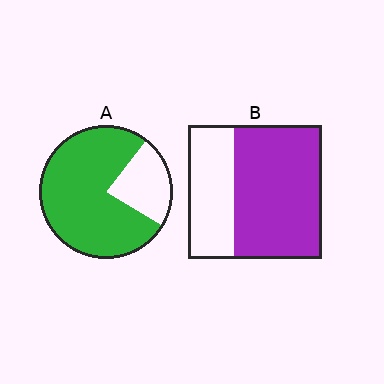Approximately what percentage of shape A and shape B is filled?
A is approximately 75% and B is approximately 65%.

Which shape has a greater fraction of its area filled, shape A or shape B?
Shape A.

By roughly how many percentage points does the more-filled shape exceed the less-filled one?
By roughly 10 percentage points (A over B).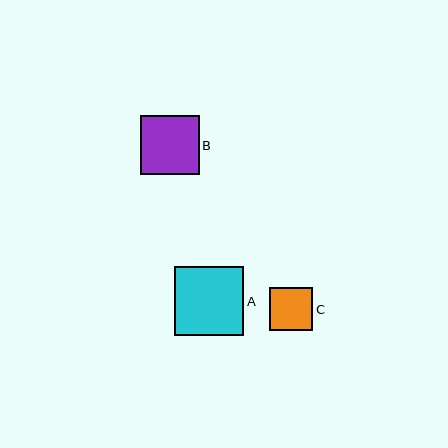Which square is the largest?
Square A is the largest with a size of approximately 69 pixels.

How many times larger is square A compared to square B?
Square A is approximately 1.2 times the size of square B.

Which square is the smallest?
Square C is the smallest with a size of approximately 43 pixels.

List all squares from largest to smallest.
From largest to smallest: A, B, C.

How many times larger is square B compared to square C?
Square B is approximately 1.4 times the size of square C.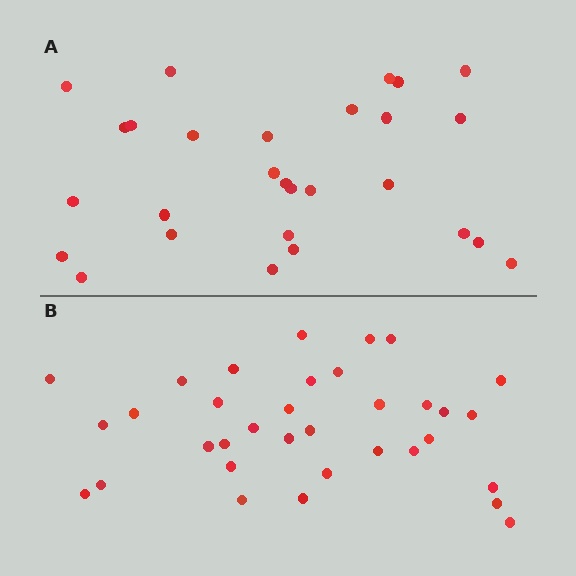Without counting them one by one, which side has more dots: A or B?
Region B (the bottom region) has more dots.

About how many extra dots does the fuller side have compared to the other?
Region B has about 6 more dots than region A.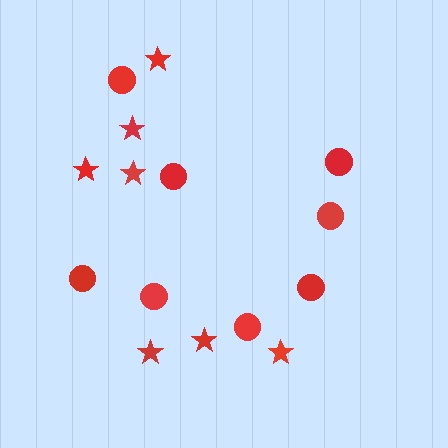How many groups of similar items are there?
There are 2 groups: one group of circles (8) and one group of stars (7).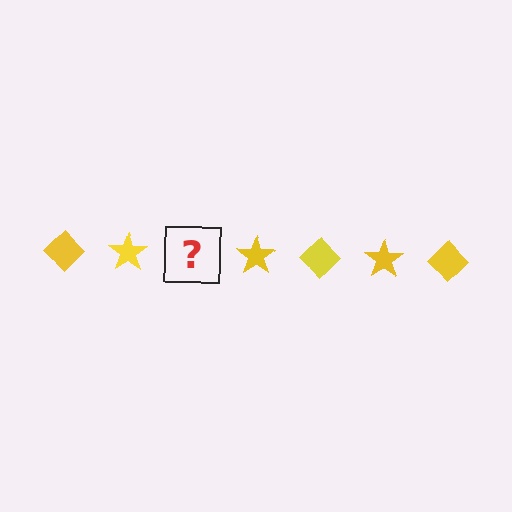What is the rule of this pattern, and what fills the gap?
The rule is that the pattern cycles through diamond, star shapes in yellow. The gap should be filled with a yellow diamond.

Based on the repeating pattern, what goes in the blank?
The blank should be a yellow diamond.